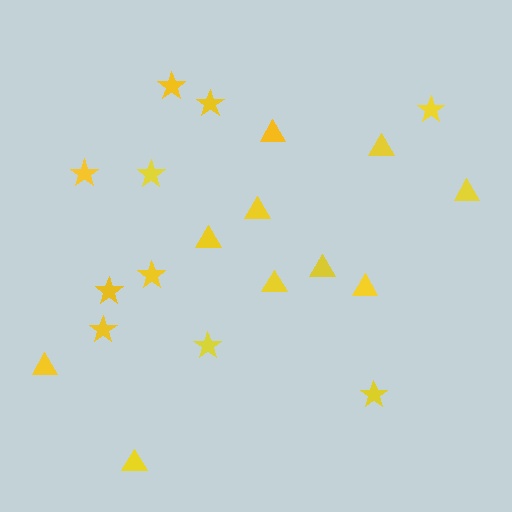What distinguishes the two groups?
There are 2 groups: one group of stars (10) and one group of triangles (10).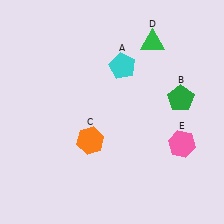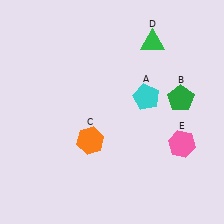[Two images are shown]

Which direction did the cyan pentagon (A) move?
The cyan pentagon (A) moved down.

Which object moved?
The cyan pentagon (A) moved down.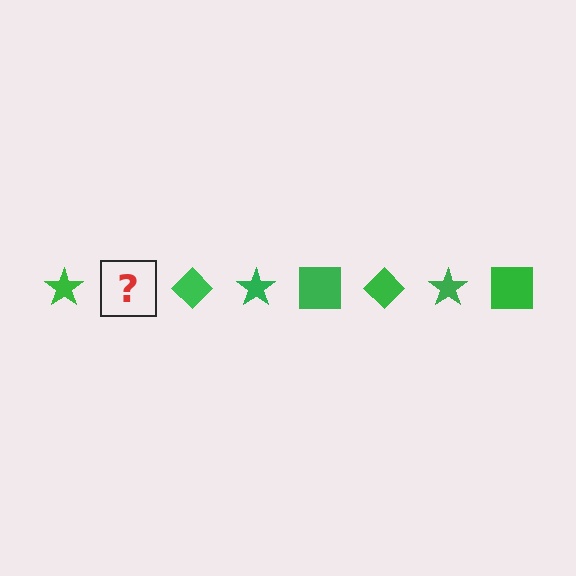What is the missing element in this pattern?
The missing element is a green square.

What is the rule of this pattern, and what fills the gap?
The rule is that the pattern cycles through star, square, diamond shapes in green. The gap should be filled with a green square.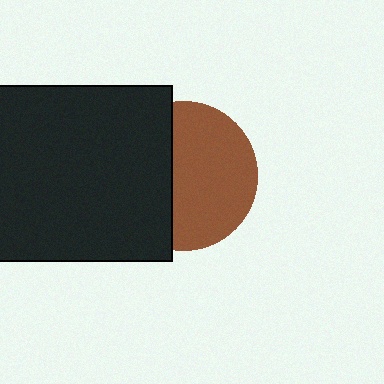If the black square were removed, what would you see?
You would see the complete brown circle.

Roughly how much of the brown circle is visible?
About half of it is visible (roughly 59%).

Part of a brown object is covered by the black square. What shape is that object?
It is a circle.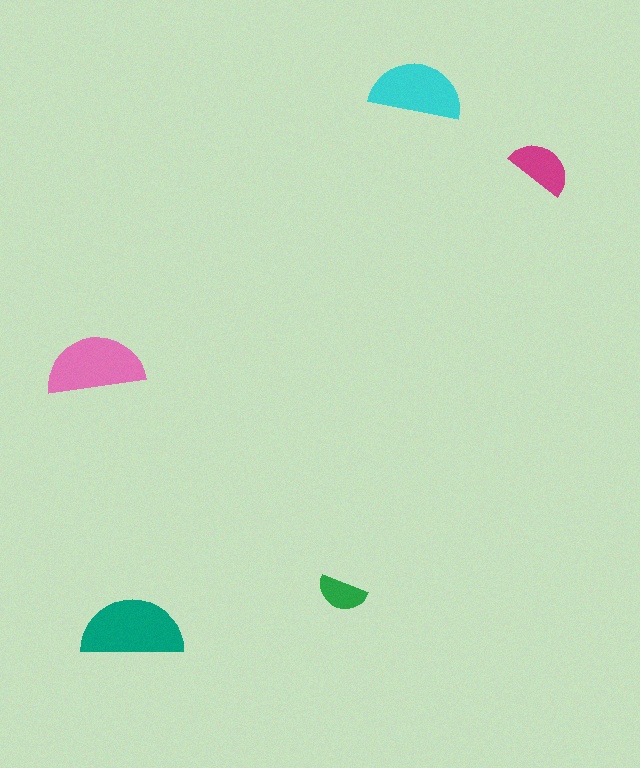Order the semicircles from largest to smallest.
the teal one, the pink one, the cyan one, the magenta one, the green one.